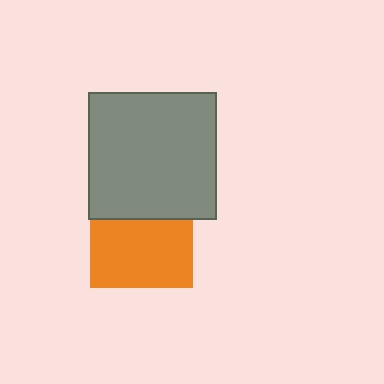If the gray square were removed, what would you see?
You would see the complete orange square.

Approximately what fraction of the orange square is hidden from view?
Roughly 35% of the orange square is hidden behind the gray square.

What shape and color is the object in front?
The object in front is a gray square.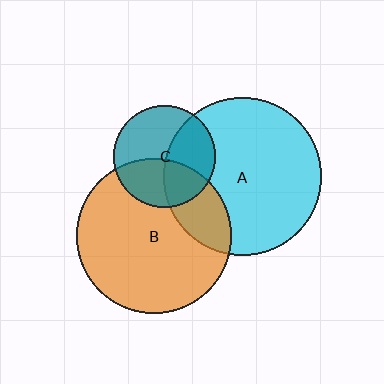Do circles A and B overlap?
Yes.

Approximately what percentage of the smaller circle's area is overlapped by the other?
Approximately 20%.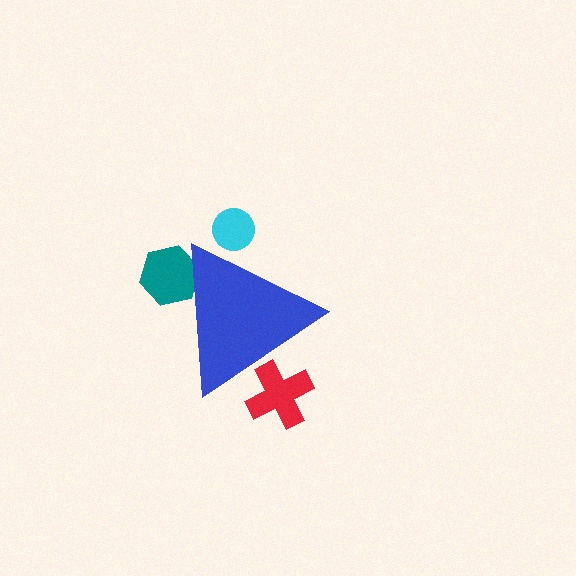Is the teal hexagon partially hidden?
Yes, the teal hexagon is partially hidden behind the blue triangle.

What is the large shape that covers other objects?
A blue triangle.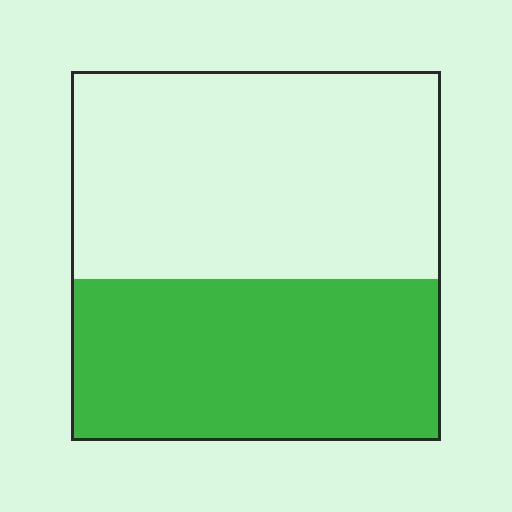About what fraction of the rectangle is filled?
About two fifths (2/5).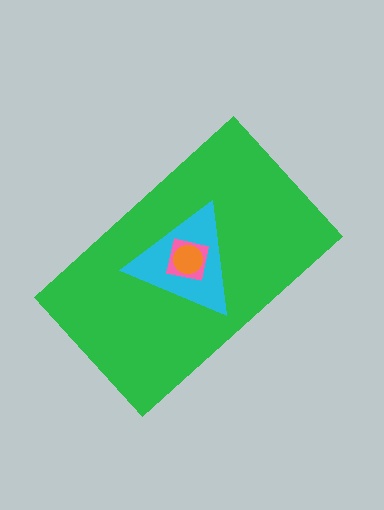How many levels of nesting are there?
4.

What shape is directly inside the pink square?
The orange circle.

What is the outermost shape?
The green rectangle.